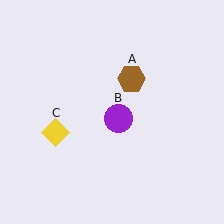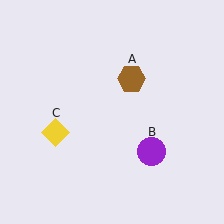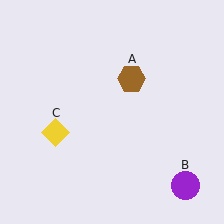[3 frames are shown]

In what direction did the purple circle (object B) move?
The purple circle (object B) moved down and to the right.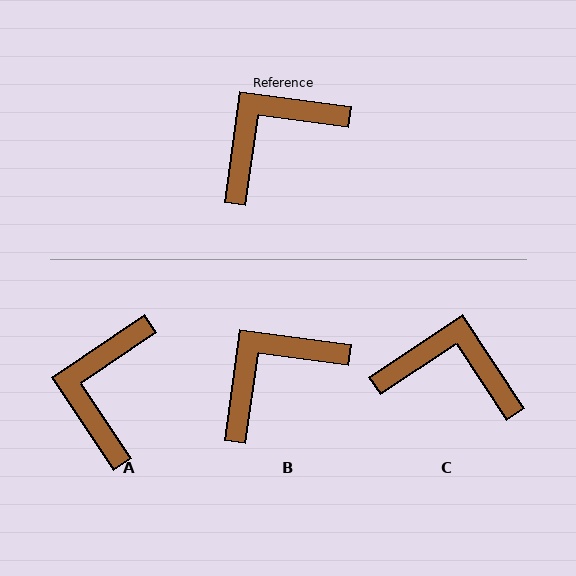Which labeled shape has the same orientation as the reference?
B.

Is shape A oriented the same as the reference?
No, it is off by about 41 degrees.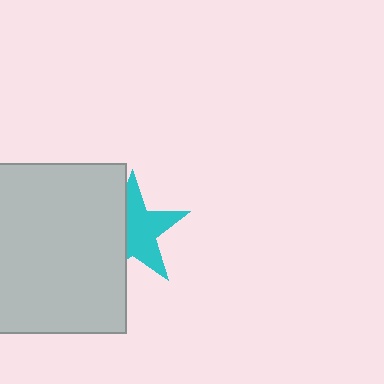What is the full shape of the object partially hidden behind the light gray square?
The partially hidden object is a cyan star.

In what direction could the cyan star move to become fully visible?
The cyan star could move right. That would shift it out from behind the light gray square entirely.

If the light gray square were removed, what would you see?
You would see the complete cyan star.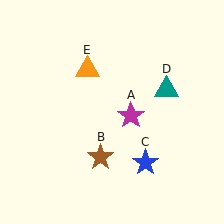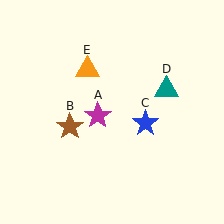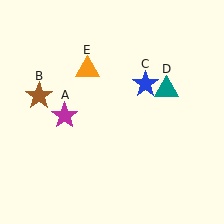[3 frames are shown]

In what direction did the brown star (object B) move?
The brown star (object B) moved up and to the left.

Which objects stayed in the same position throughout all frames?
Teal triangle (object D) and orange triangle (object E) remained stationary.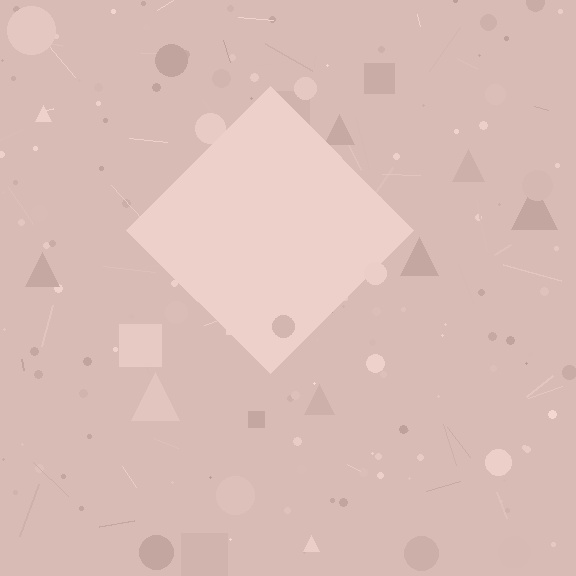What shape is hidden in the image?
A diamond is hidden in the image.